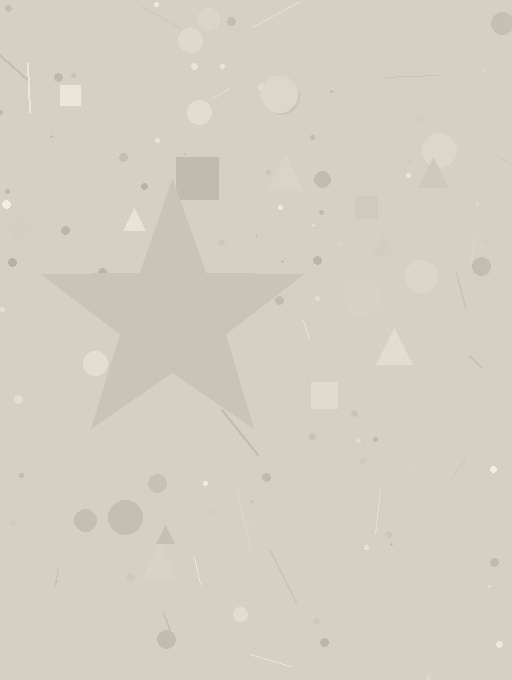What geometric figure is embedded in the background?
A star is embedded in the background.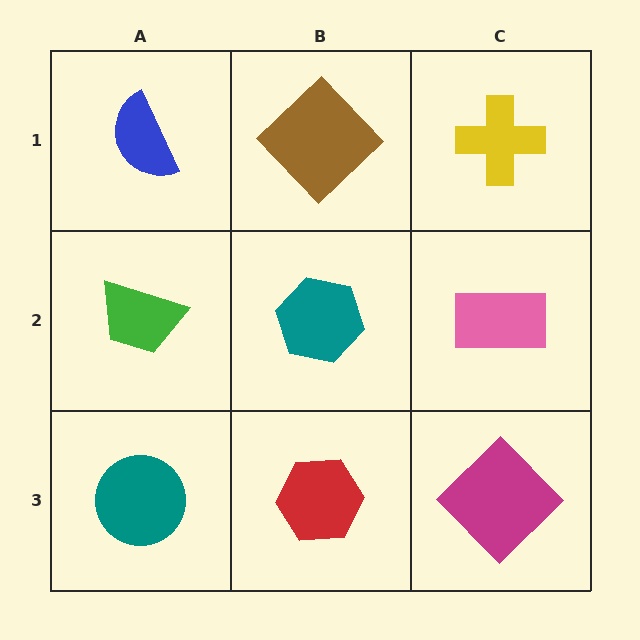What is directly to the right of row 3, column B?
A magenta diamond.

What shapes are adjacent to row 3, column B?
A teal hexagon (row 2, column B), a teal circle (row 3, column A), a magenta diamond (row 3, column C).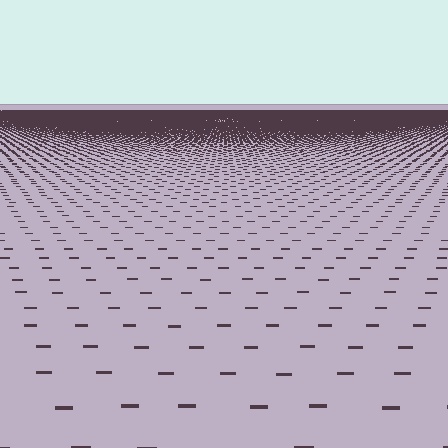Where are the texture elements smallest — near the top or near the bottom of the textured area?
Near the top.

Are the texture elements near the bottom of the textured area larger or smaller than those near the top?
Larger. Near the bottom, elements are closer to the viewer and appear at a bigger on-screen size.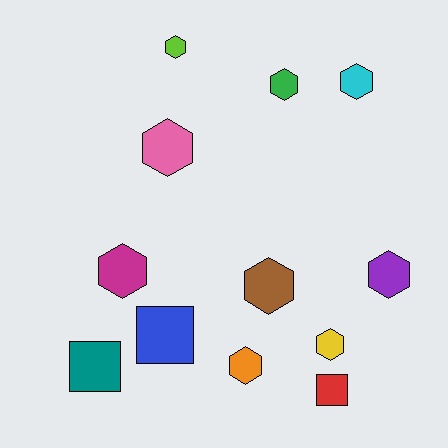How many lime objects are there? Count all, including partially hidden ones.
There is 1 lime object.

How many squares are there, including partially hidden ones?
There are 3 squares.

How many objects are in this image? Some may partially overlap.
There are 12 objects.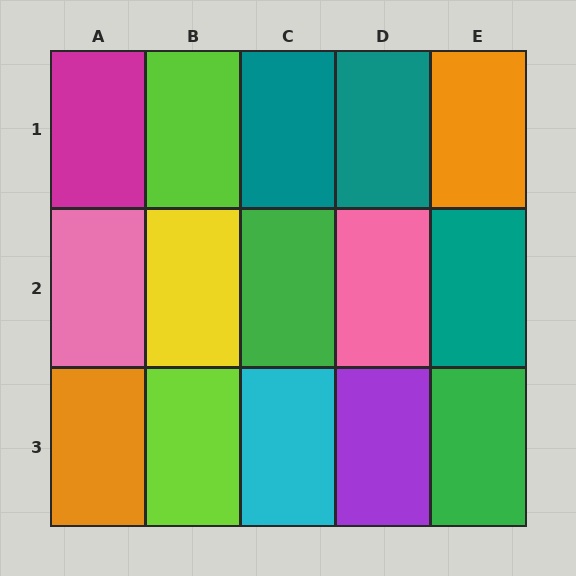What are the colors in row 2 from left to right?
Pink, yellow, green, pink, teal.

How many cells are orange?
2 cells are orange.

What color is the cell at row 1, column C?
Teal.